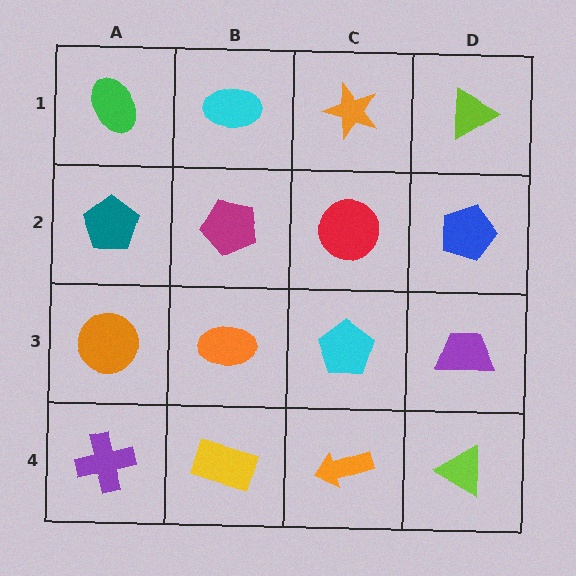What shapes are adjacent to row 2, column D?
A lime triangle (row 1, column D), a purple trapezoid (row 3, column D), a red circle (row 2, column C).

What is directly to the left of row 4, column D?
An orange arrow.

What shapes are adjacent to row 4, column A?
An orange circle (row 3, column A), a yellow rectangle (row 4, column B).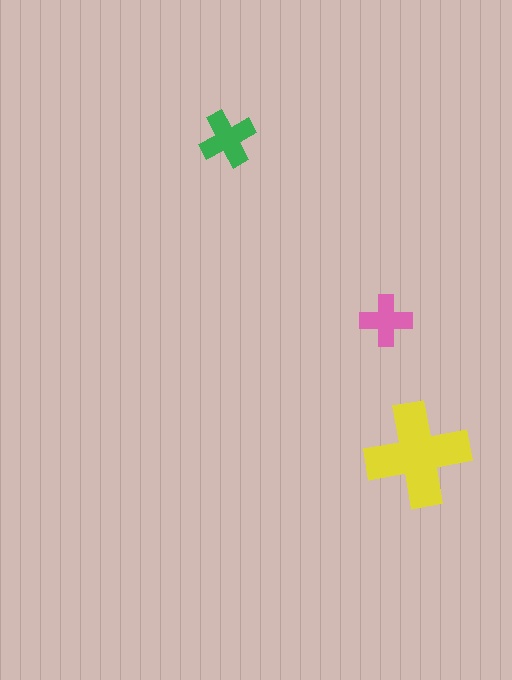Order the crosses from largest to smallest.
the yellow one, the green one, the pink one.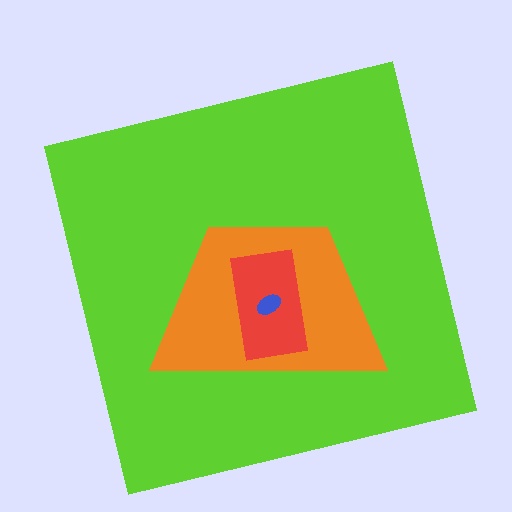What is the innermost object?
The blue ellipse.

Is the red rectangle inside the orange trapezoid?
Yes.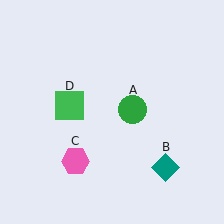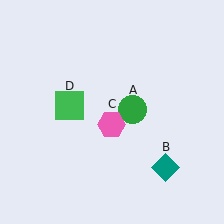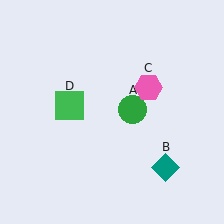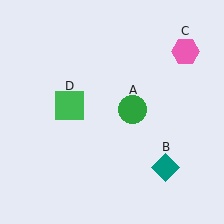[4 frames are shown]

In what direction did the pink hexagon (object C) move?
The pink hexagon (object C) moved up and to the right.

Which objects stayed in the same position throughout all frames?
Green circle (object A) and teal diamond (object B) and green square (object D) remained stationary.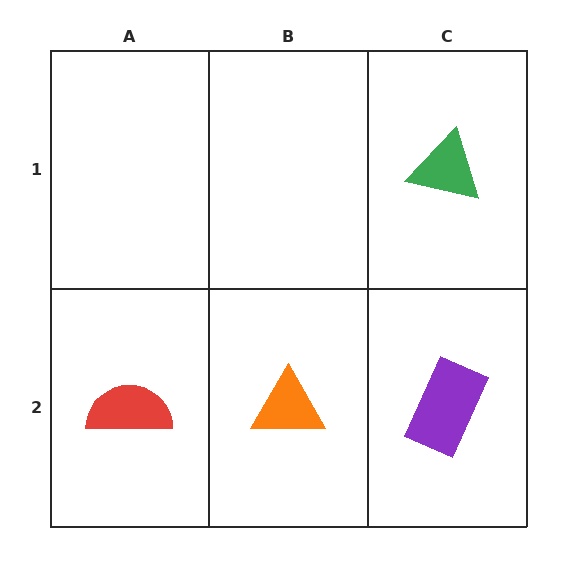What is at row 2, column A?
A red semicircle.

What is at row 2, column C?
A purple rectangle.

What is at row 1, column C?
A green triangle.